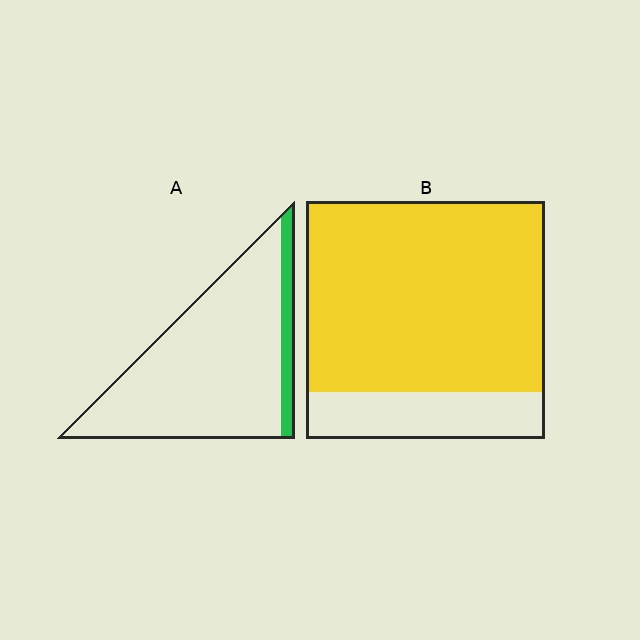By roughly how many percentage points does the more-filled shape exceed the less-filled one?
By roughly 70 percentage points (B over A).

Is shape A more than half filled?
No.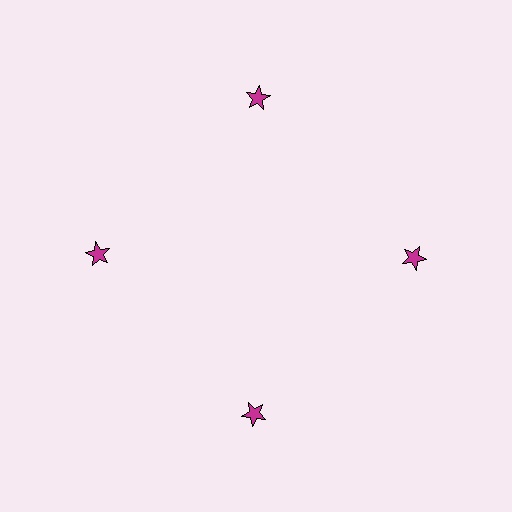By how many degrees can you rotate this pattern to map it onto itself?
The pattern maps onto itself every 90 degrees of rotation.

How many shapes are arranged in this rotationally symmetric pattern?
There are 4 shapes, arranged in 4 groups of 1.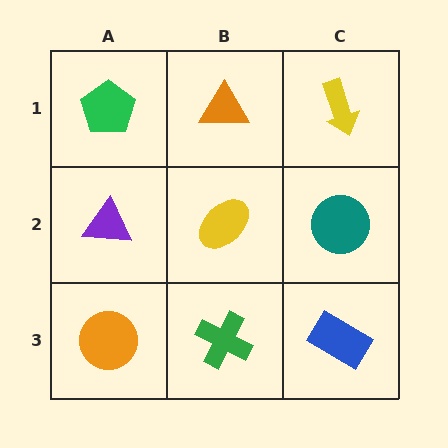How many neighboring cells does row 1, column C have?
2.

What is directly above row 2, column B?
An orange triangle.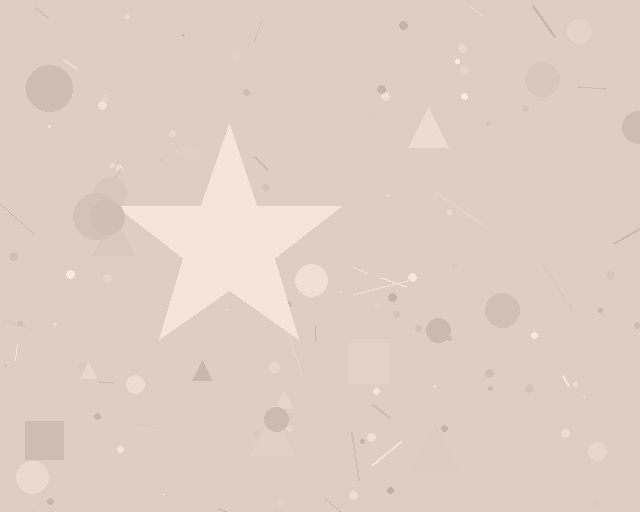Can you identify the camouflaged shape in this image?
The camouflaged shape is a star.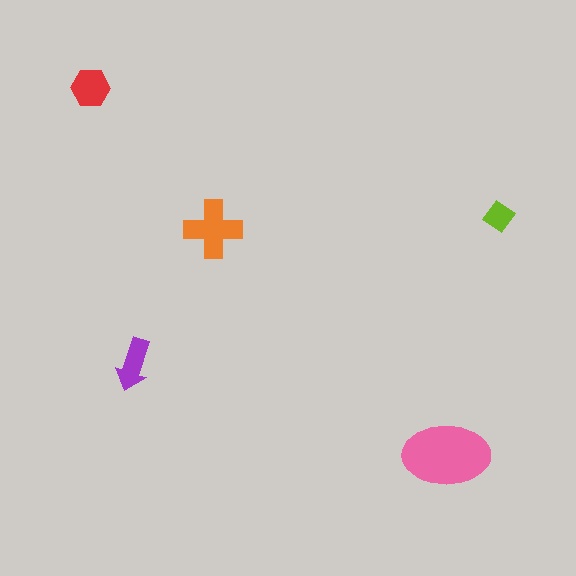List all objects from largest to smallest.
The pink ellipse, the orange cross, the red hexagon, the purple arrow, the lime diamond.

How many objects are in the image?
There are 5 objects in the image.